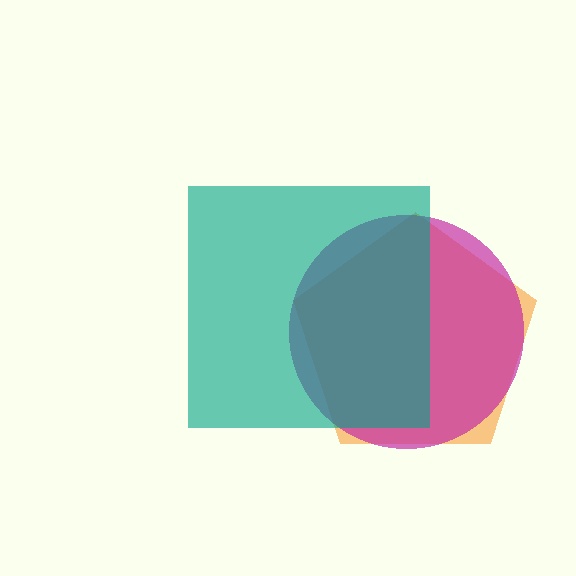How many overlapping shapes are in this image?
There are 3 overlapping shapes in the image.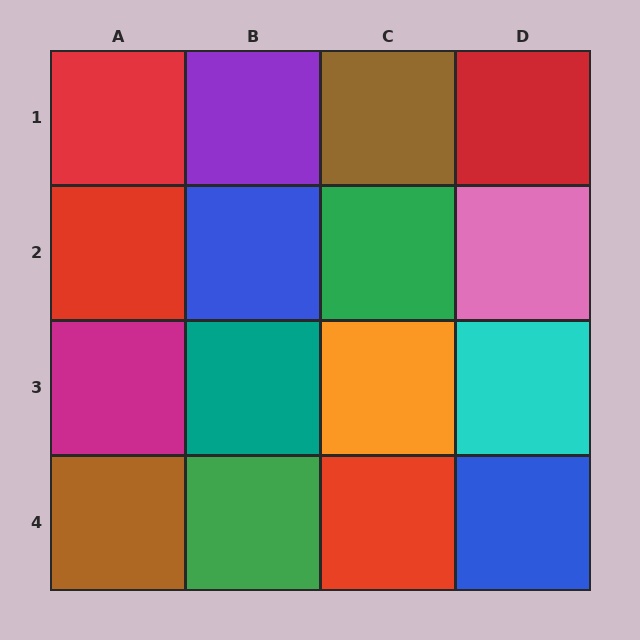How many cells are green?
2 cells are green.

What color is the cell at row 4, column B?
Green.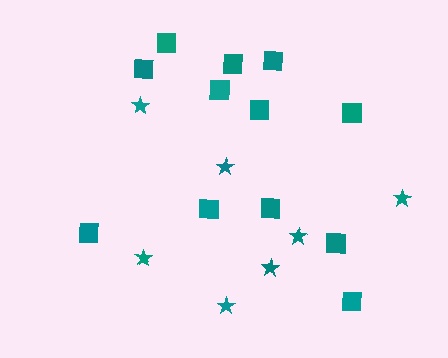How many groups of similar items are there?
There are 2 groups: one group of stars (7) and one group of squares (12).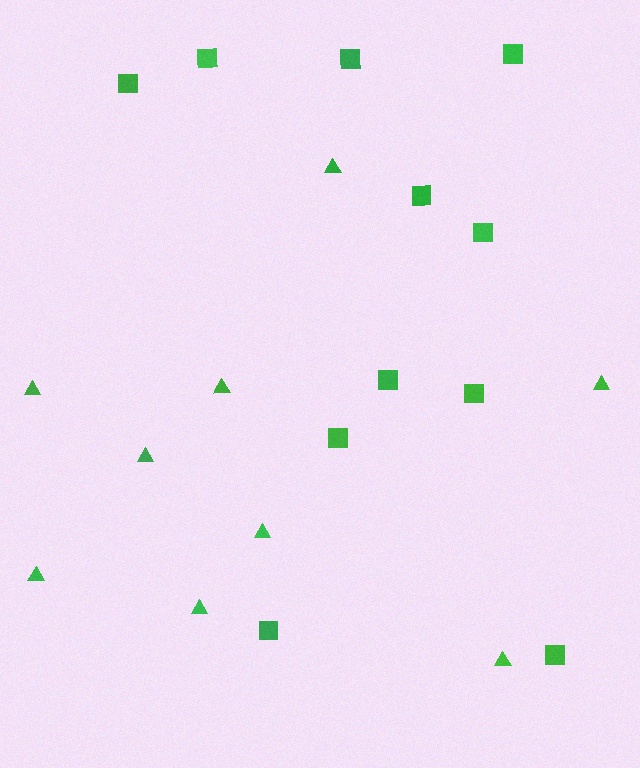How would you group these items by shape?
There are 2 groups: one group of squares (11) and one group of triangles (9).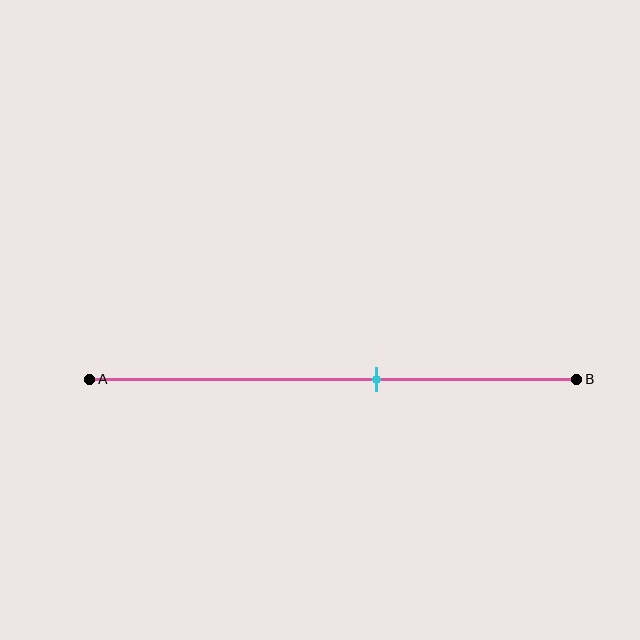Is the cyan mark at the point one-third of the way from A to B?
No, the mark is at about 60% from A, not at the 33% one-third point.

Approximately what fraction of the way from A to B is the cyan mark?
The cyan mark is approximately 60% of the way from A to B.